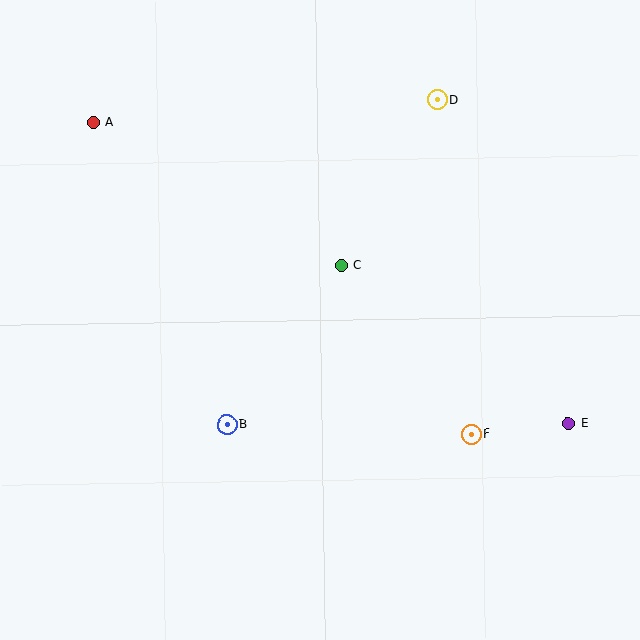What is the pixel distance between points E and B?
The distance between E and B is 342 pixels.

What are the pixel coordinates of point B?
Point B is at (227, 425).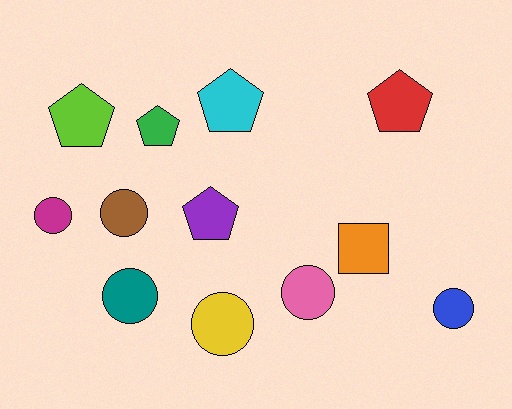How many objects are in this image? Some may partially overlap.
There are 12 objects.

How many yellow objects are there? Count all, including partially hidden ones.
There is 1 yellow object.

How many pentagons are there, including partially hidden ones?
There are 5 pentagons.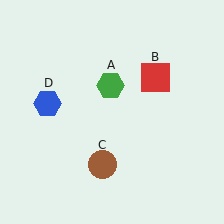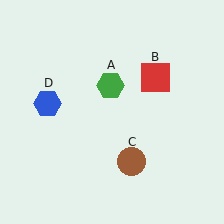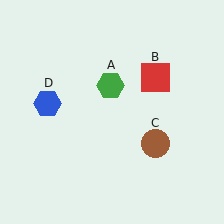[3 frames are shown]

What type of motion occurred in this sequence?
The brown circle (object C) rotated counterclockwise around the center of the scene.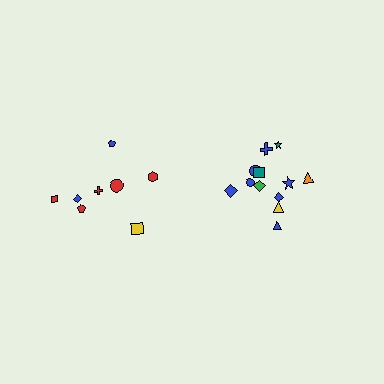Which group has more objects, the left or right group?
The right group.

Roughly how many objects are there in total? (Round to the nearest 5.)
Roughly 20 objects in total.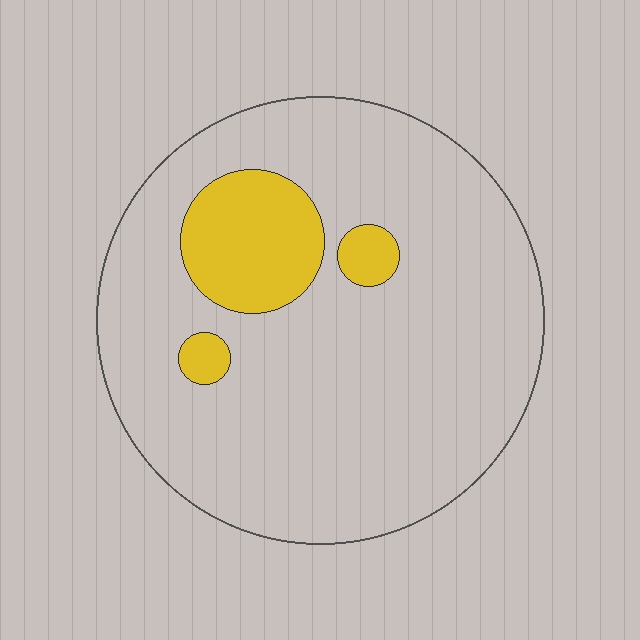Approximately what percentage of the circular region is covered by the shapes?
Approximately 15%.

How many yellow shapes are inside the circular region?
3.